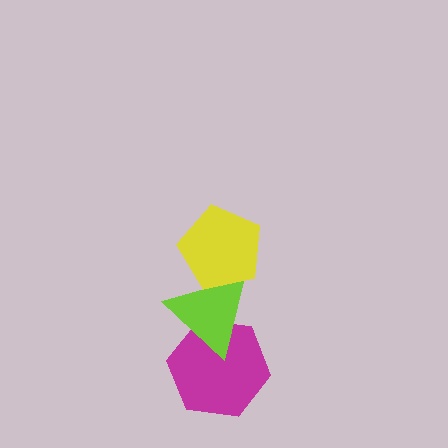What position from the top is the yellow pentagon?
The yellow pentagon is 1st from the top.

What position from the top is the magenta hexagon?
The magenta hexagon is 3rd from the top.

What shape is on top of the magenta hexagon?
The lime triangle is on top of the magenta hexagon.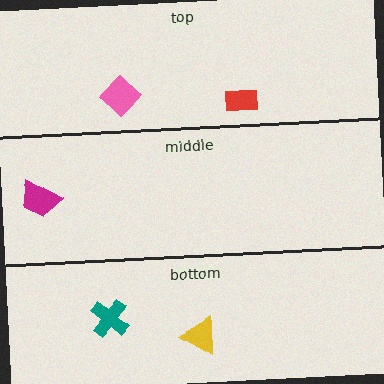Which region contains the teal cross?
The bottom region.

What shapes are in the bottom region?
The teal cross, the yellow triangle.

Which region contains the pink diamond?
The top region.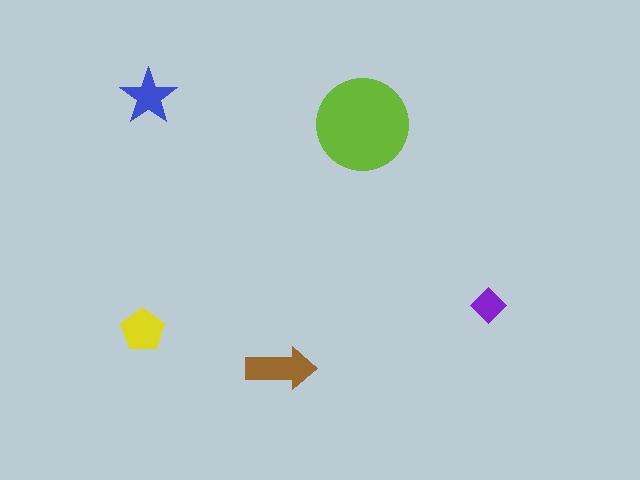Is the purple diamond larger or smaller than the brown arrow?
Smaller.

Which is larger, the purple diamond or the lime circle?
The lime circle.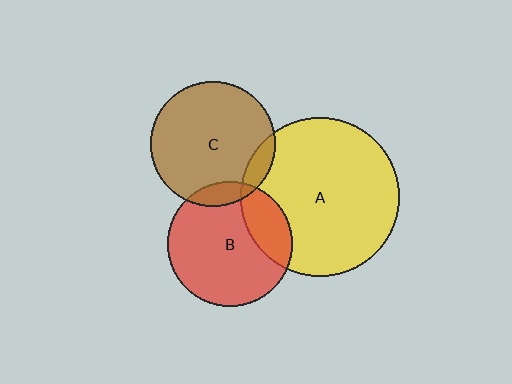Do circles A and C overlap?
Yes.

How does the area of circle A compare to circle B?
Approximately 1.6 times.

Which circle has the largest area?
Circle A (yellow).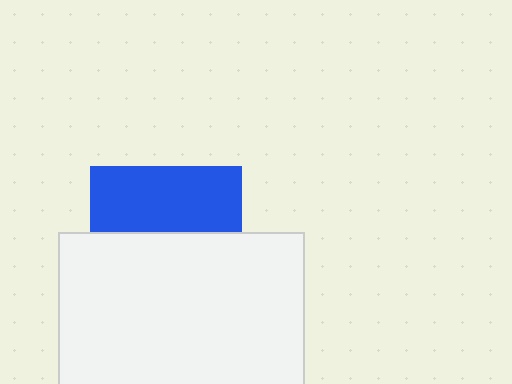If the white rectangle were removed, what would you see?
You would see the complete blue square.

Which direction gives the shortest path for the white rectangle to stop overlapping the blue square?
Moving down gives the shortest separation.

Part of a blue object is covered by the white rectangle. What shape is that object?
It is a square.